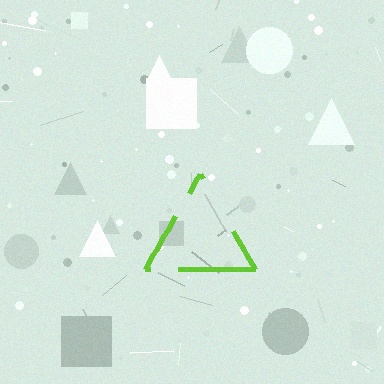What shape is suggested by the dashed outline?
The dashed outline suggests a triangle.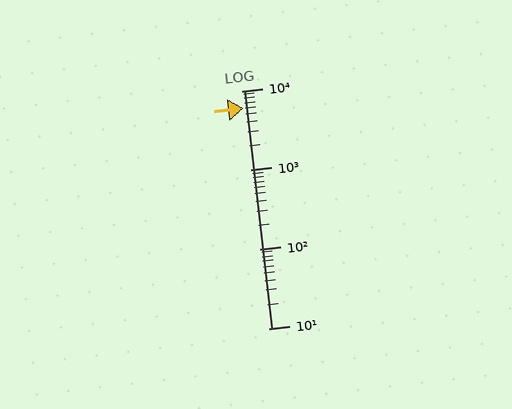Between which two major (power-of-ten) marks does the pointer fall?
The pointer is between 1000 and 10000.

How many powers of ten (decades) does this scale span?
The scale spans 3 decades, from 10 to 10000.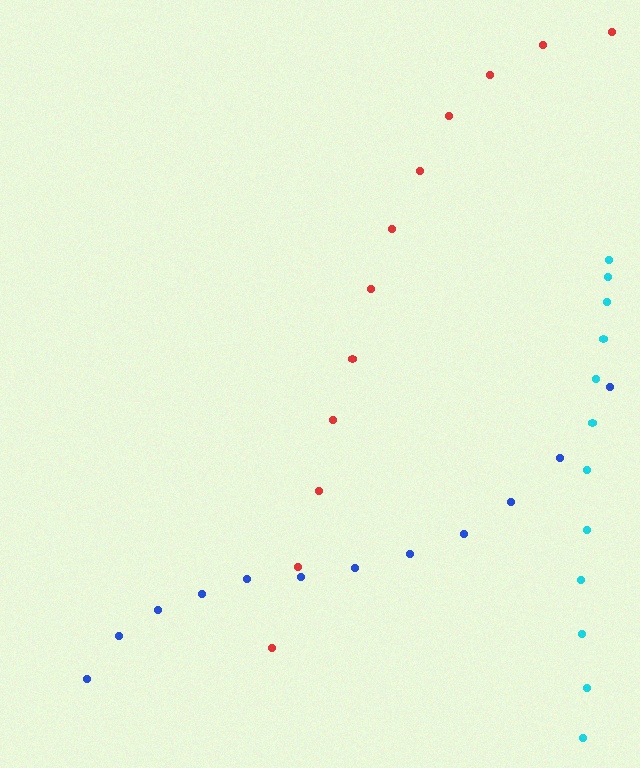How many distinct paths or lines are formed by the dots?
There are 3 distinct paths.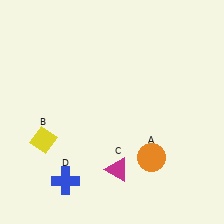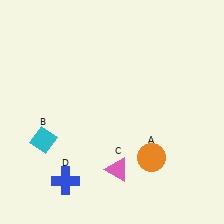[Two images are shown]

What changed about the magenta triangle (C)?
In Image 1, C is magenta. In Image 2, it changed to pink.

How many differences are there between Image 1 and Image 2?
There are 2 differences between the two images.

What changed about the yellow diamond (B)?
In Image 1, B is yellow. In Image 2, it changed to cyan.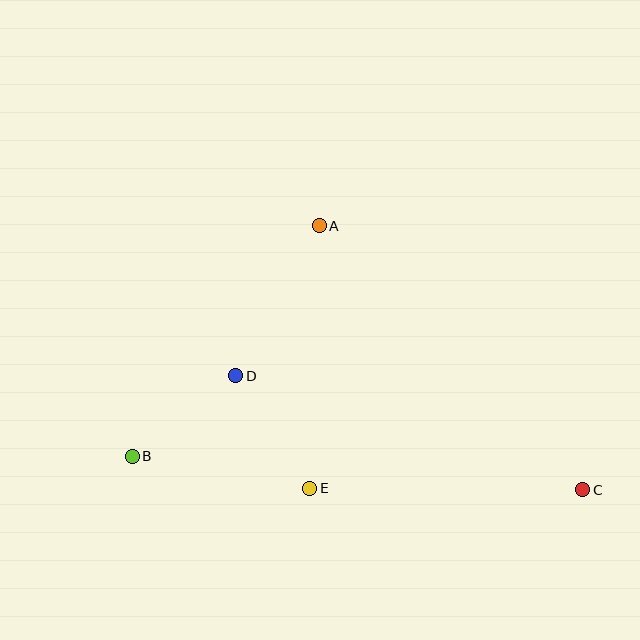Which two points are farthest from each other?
Points B and C are farthest from each other.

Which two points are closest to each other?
Points B and D are closest to each other.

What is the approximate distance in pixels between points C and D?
The distance between C and D is approximately 365 pixels.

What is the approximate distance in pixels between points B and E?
The distance between B and E is approximately 180 pixels.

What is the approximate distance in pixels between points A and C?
The distance between A and C is approximately 373 pixels.